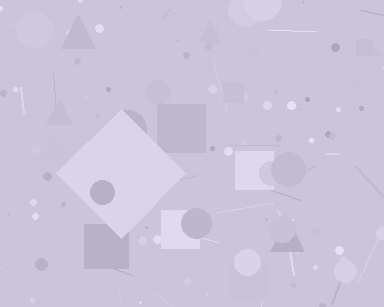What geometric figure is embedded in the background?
A diamond is embedded in the background.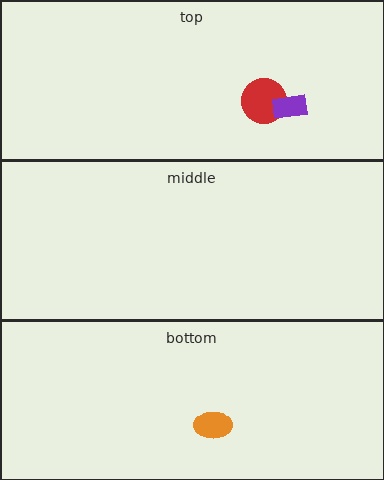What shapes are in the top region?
The red circle, the purple rectangle.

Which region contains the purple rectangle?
The top region.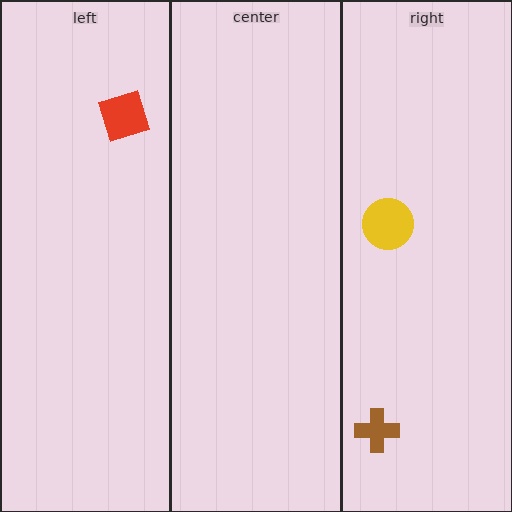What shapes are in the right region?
The brown cross, the yellow circle.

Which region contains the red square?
The left region.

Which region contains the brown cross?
The right region.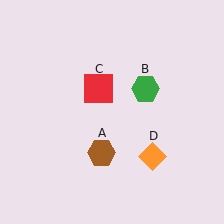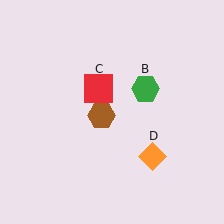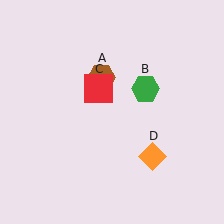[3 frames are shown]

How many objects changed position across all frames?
1 object changed position: brown hexagon (object A).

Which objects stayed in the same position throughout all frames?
Green hexagon (object B) and red square (object C) and orange diamond (object D) remained stationary.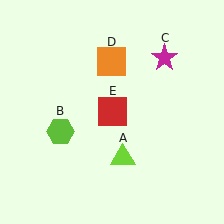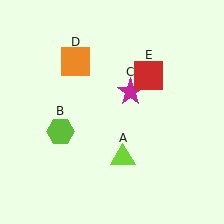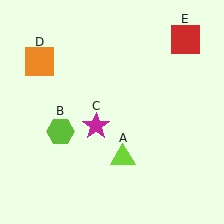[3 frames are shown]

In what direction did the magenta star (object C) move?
The magenta star (object C) moved down and to the left.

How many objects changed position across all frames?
3 objects changed position: magenta star (object C), orange square (object D), red square (object E).